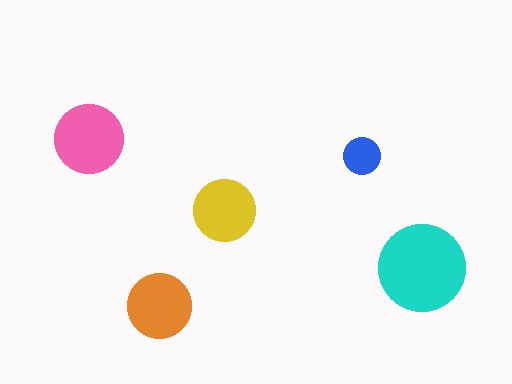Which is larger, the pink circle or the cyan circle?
The cyan one.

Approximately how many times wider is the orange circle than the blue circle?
About 1.5 times wider.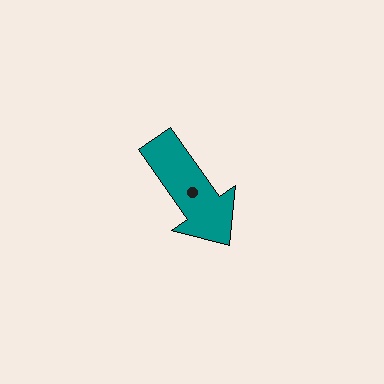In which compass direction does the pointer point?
Southeast.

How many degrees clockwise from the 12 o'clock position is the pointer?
Approximately 145 degrees.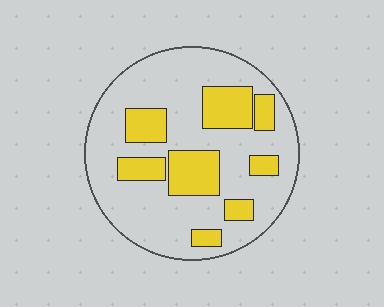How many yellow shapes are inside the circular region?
8.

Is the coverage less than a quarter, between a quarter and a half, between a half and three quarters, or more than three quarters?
Between a quarter and a half.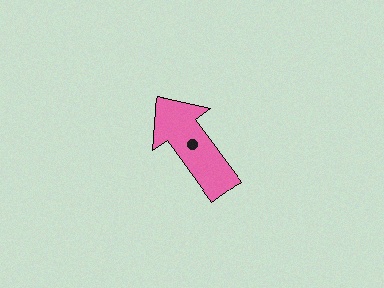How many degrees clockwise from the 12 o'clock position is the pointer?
Approximately 324 degrees.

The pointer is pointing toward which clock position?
Roughly 11 o'clock.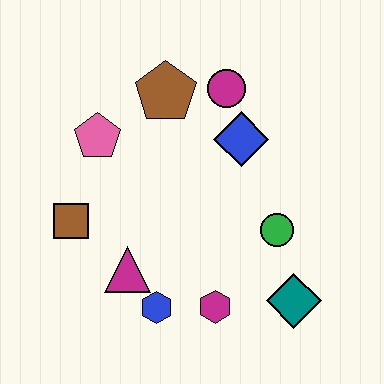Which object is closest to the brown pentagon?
The magenta circle is closest to the brown pentagon.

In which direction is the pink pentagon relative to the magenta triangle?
The pink pentagon is above the magenta triangle.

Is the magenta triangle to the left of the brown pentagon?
Yes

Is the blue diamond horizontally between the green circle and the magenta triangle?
Yes